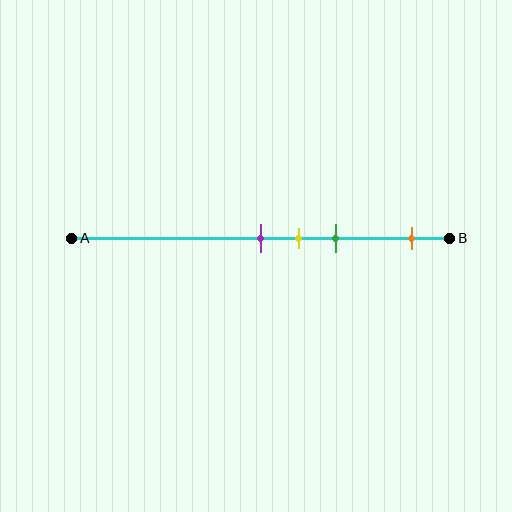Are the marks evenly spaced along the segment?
No, the marks are not evenly spaced.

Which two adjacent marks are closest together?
The purple and yellow marks are the closest adjacent pair.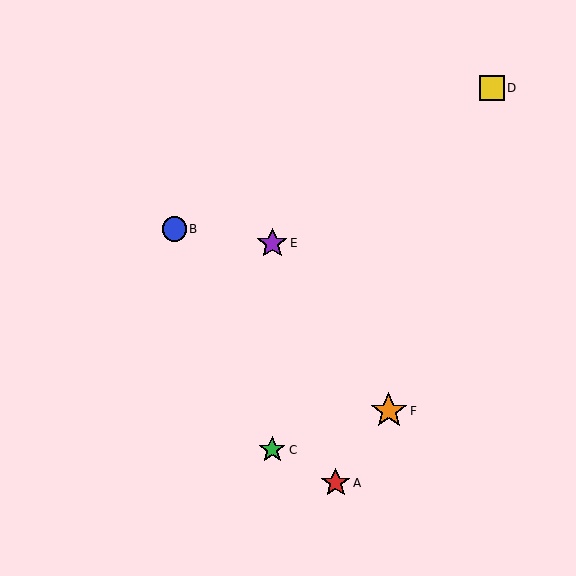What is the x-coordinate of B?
Object B is at x≈174.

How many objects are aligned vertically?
2 objects (C, E) are aligned vertically.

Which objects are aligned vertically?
Objects C, E are aligned vertically.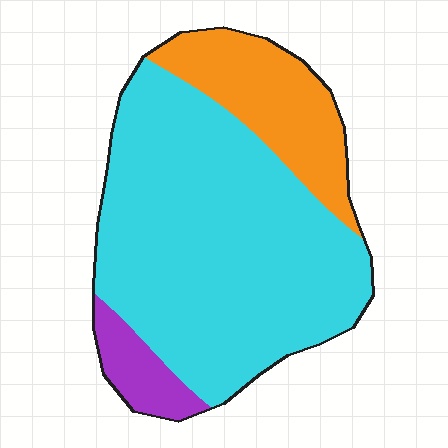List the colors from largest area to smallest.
From largest to smallest: cyan, orange, purple.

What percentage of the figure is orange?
Orange takes up less than a quarter of the figure.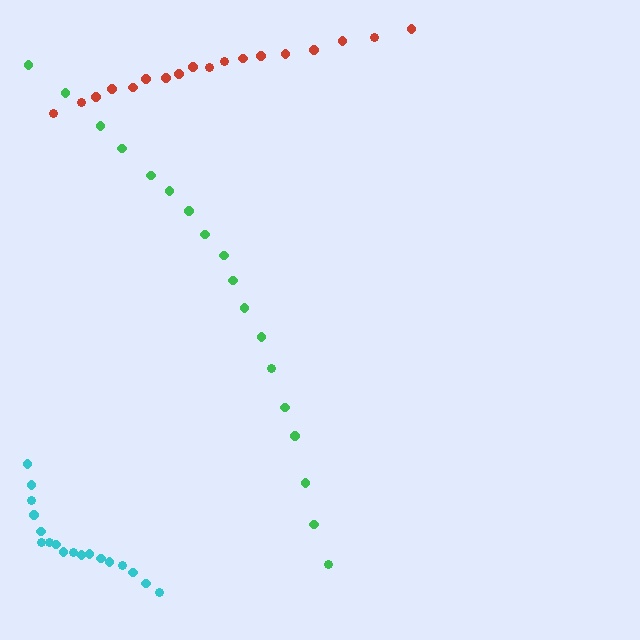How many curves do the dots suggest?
There are 3 distinct paths.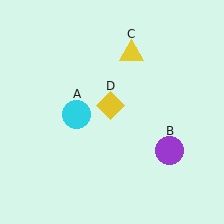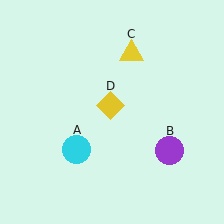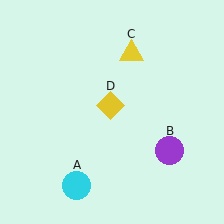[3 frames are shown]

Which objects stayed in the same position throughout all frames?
Purple circle (object B) and yellow triangle (object C) and yellow diamond (object D) remained stationary.